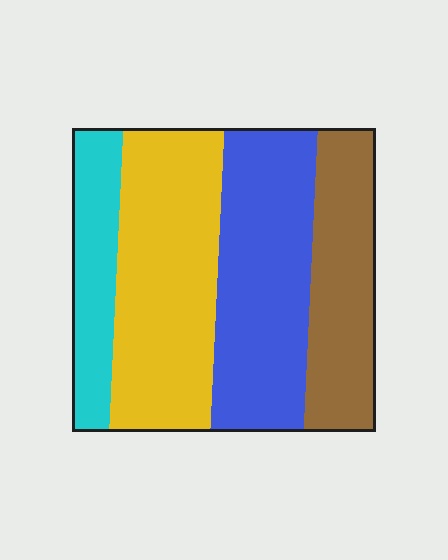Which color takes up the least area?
Cyan, at roughly 15%.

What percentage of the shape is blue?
Blue covers roughly 30% of the shape.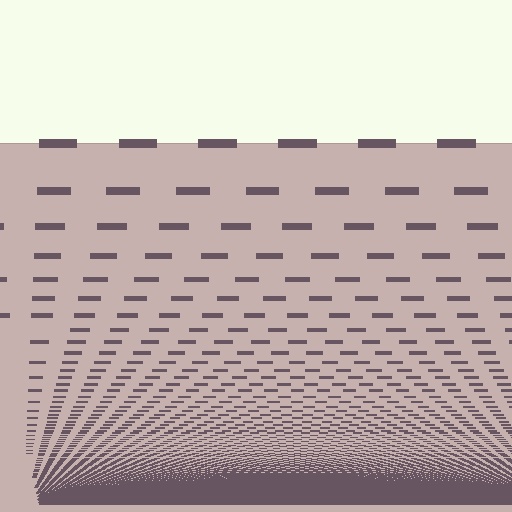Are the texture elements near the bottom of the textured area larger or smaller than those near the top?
Smaller. The gradient is inverted — elements near the bottom are smaller and denser.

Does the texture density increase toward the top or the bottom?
Density increases toward the bottom.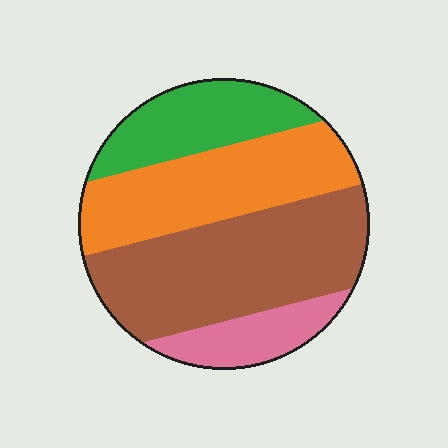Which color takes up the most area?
Brown, at roughly 40%.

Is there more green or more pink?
Green.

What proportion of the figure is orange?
Orange covers 29% of the figure.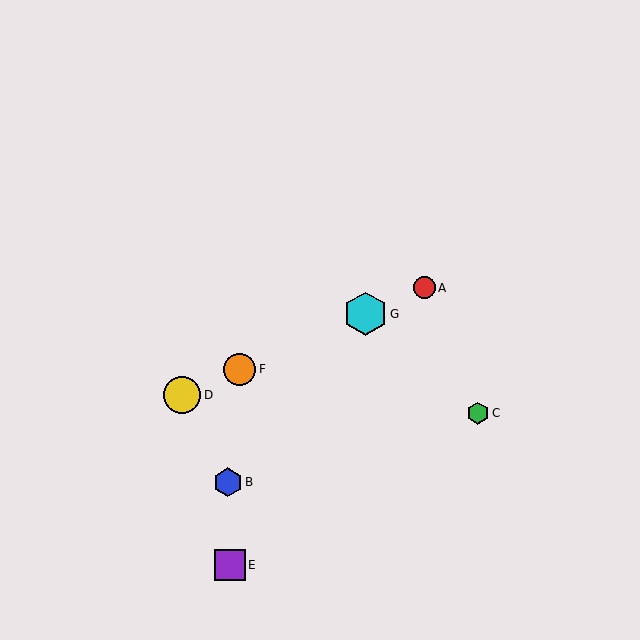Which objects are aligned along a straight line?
Objects A, D, F, G are aligned along a straight line.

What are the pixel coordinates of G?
Object G is at (365, 314).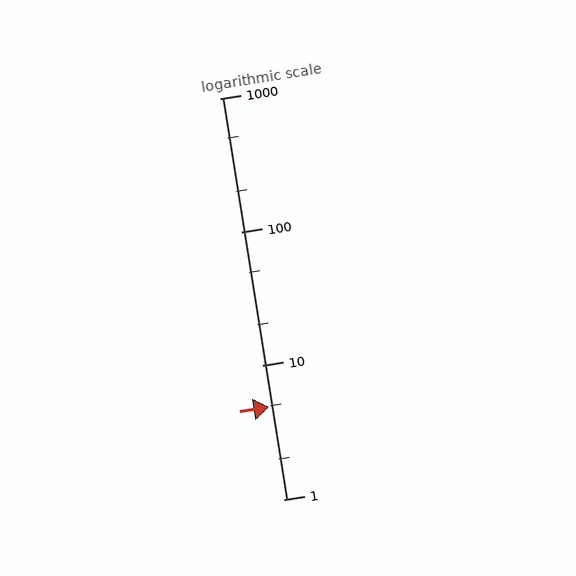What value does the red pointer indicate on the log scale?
The pointer indicates approximately 4.9.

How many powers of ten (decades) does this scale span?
The scale spans 3 decades, from 1 to 1000.